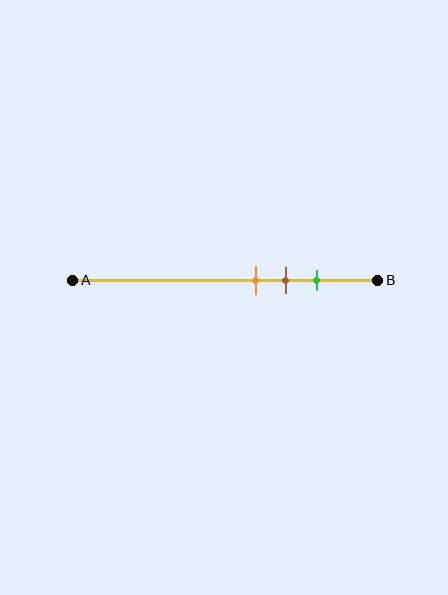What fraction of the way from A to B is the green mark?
The green mark is approximately 80% (0.8) of the way from A to B.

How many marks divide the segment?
There are 3 marks dividing the segment.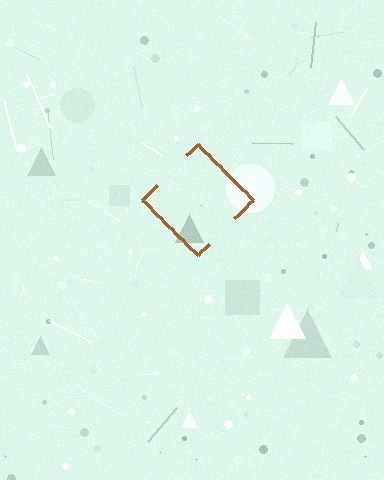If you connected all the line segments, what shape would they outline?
They would outline a diamond.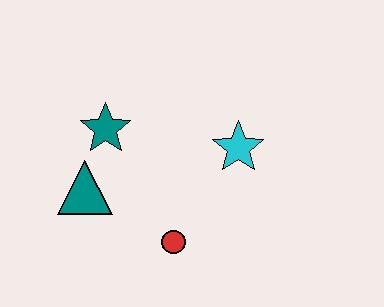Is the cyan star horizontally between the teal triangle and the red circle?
No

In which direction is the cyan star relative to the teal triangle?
The cyan star is to the right of the teal triangle.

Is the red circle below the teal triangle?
Yes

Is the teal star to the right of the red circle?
No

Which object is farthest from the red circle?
The teal star is farthest from the red circle.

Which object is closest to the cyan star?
The red circle is closest to the cyan star.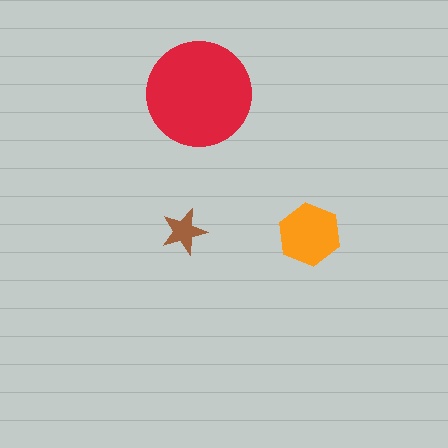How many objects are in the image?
There are 3 objects in the image.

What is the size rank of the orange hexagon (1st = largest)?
2nd.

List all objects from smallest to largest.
The brown star, the orange hexagon, the red circle.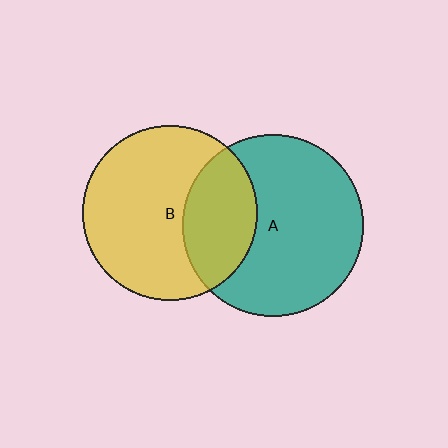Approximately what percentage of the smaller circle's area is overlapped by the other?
Approximately 30%.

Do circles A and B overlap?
Yes.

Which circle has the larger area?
Circle A (teal).